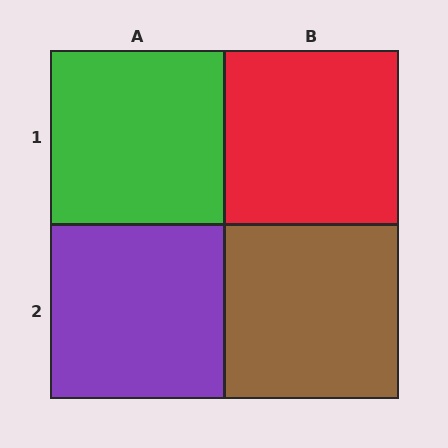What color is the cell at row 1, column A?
Green.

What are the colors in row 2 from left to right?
Purple, brown.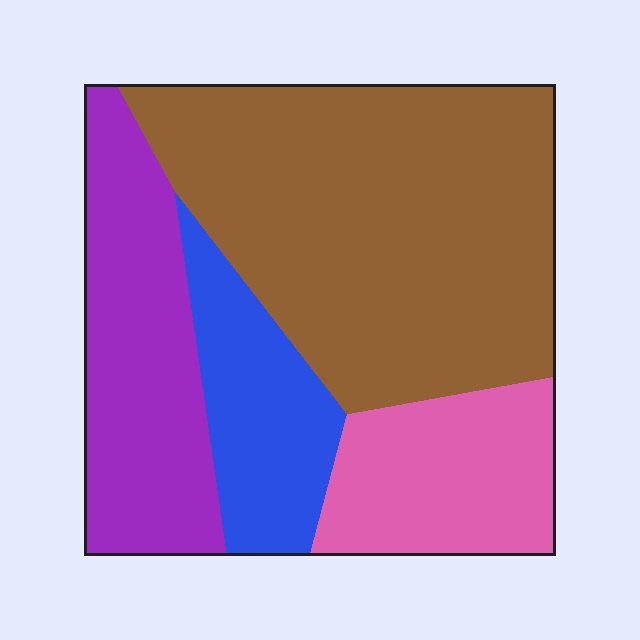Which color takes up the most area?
Brown, at roughly 50%.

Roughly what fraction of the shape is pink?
Pink takes up less than a sixth of the shape.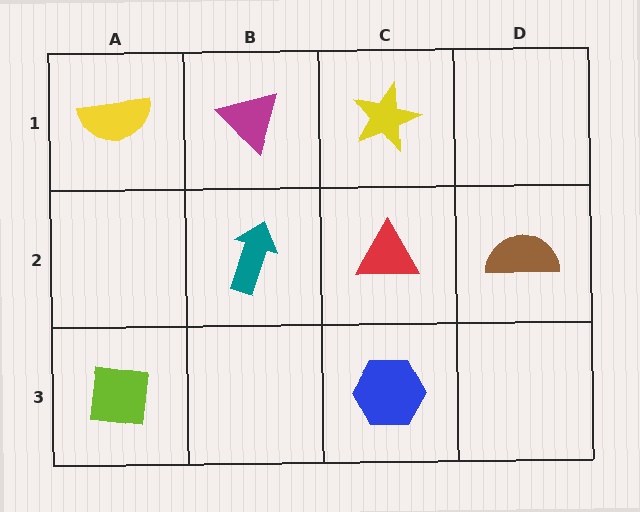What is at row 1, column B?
A magenta triangle.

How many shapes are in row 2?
3 shapes.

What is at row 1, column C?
A yellow star.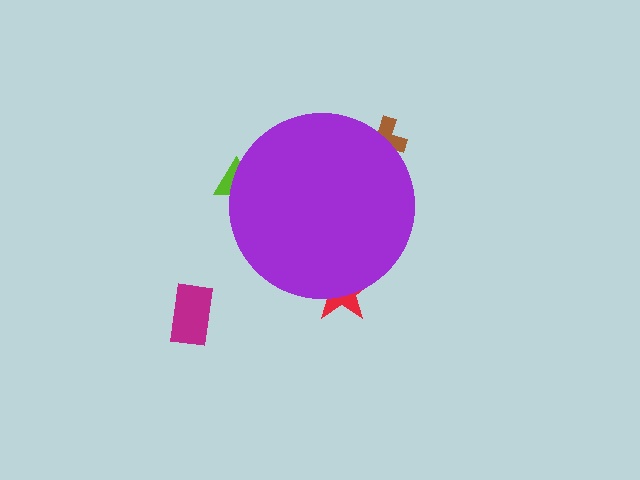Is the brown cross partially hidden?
Yes, the brown cross is partially hidden behind the purple circle.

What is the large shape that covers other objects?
A purple circle.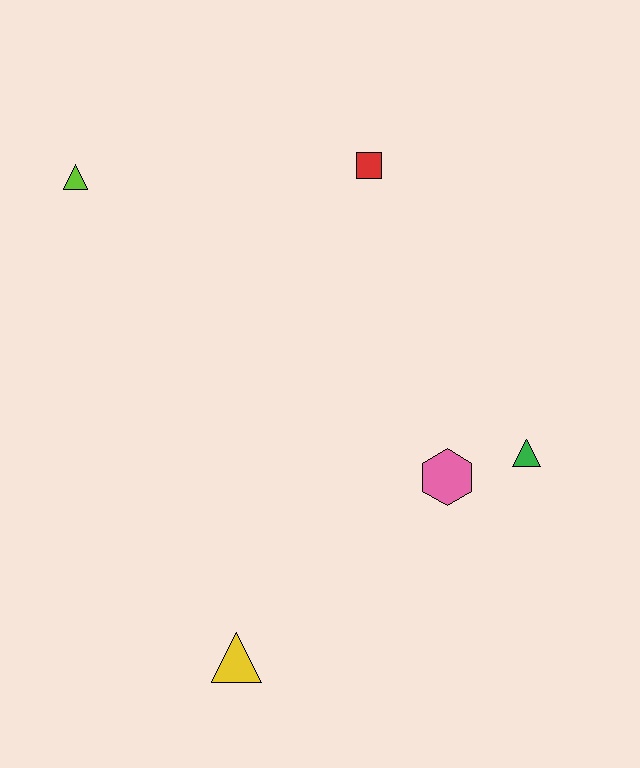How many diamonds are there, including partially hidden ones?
There are no diamonds.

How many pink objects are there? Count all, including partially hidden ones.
There is 1 pink object.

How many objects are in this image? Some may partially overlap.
There are 5 objects.